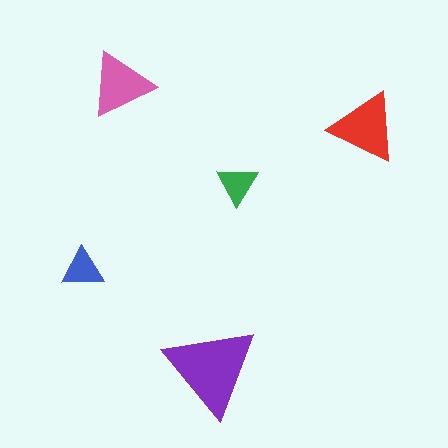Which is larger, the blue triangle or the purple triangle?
The purple one.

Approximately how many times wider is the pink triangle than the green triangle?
About 1.5 times wider.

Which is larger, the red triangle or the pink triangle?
The red one.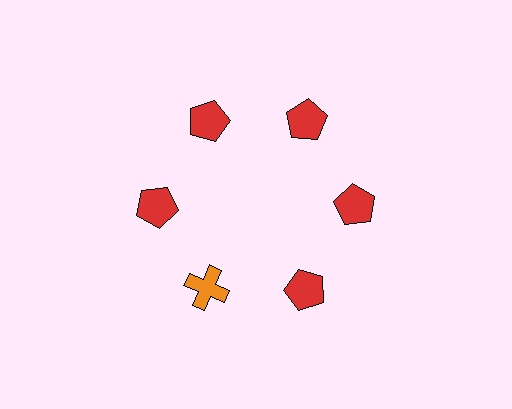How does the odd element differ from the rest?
It differs in both color (orange instead of red) and shape (cross instead of pentagon).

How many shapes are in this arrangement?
There are 6 shapes arranged in a ring pattern.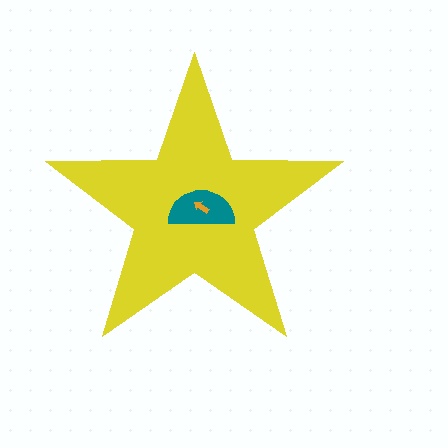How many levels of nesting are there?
3.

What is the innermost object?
The orange arrow.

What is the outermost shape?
The yellow star.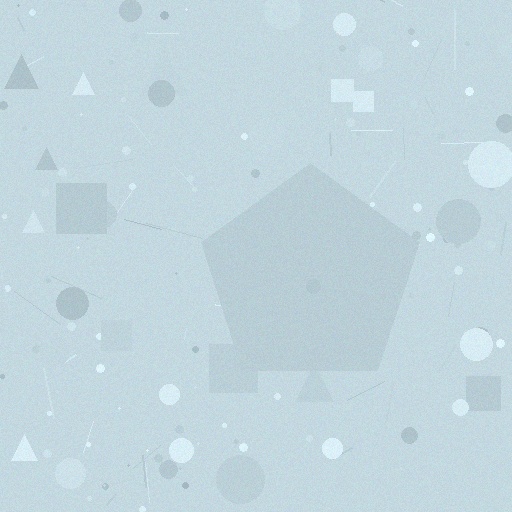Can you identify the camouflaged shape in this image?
The camouflaged shape is a pentagon.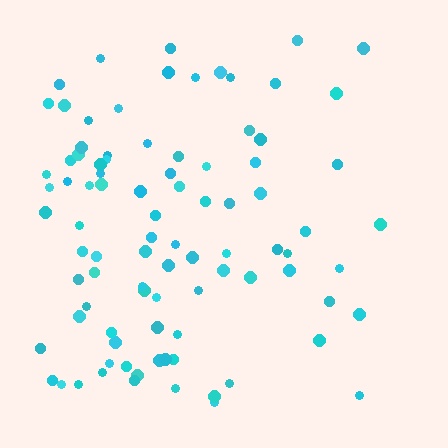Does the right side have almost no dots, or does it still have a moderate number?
Still a moderate number, just noticeably fewer than the left.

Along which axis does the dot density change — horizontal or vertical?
Horizontal.